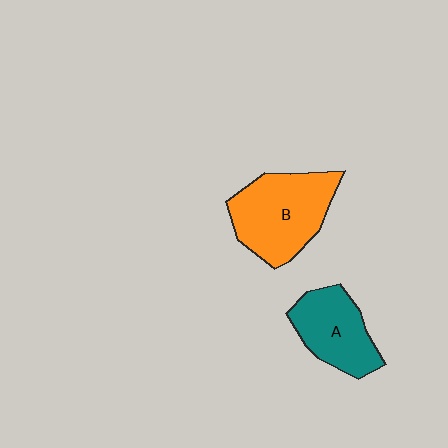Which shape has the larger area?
Shape B (orange).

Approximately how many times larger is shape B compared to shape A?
Approximately 1.4 times.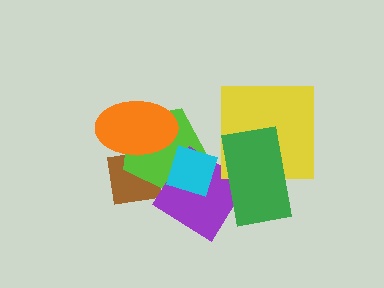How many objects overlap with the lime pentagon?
4 objects overlap with the lime pentagon.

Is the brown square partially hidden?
Yes, it is partially covered by another shape.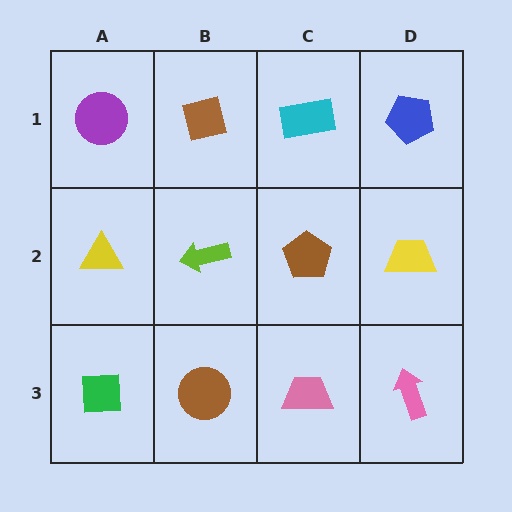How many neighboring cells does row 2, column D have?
3.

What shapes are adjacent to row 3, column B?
A lime arrow (row 2, column B), a green square (row 3, column A), a pink trapezoid (row 3, column C).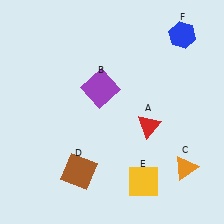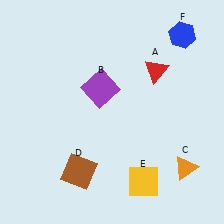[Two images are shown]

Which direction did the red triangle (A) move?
The red triangle (A) moved up.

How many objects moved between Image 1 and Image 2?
1 object moved between the two images.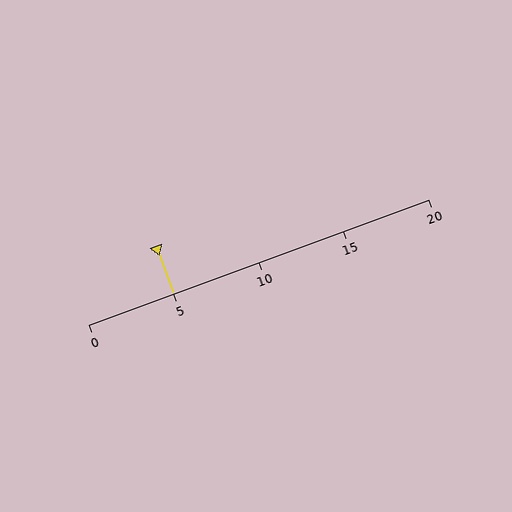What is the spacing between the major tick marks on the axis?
The major ticks are spaced 5 apart.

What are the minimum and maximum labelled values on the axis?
The axis runs from 0 to 20.